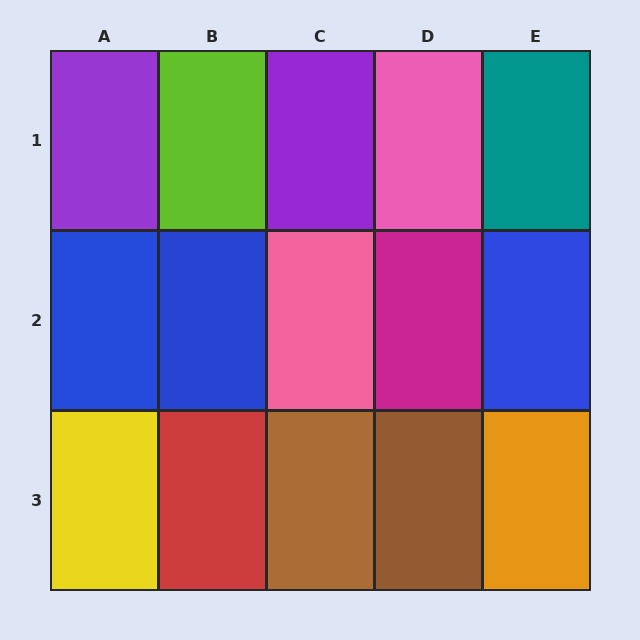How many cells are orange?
1 cell is orange.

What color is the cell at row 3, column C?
Brown.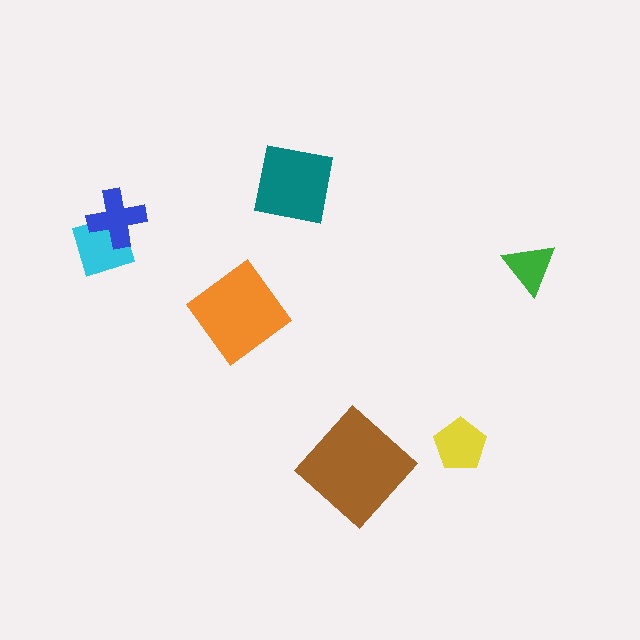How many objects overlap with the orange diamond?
0 objects overlap with the orange diamond.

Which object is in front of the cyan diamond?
The blue cross is in front of the cyan diamond.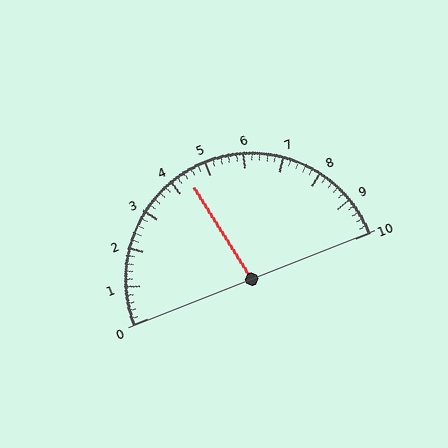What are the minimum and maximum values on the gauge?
The gauge ranges from 0 to 10.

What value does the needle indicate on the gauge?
The needle indicates approximately 4.4.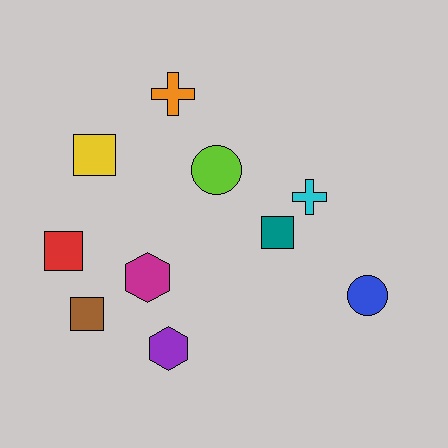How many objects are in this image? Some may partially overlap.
There are 10 objects.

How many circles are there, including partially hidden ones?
There are 2 circles.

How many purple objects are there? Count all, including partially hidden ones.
There is 1 purple object.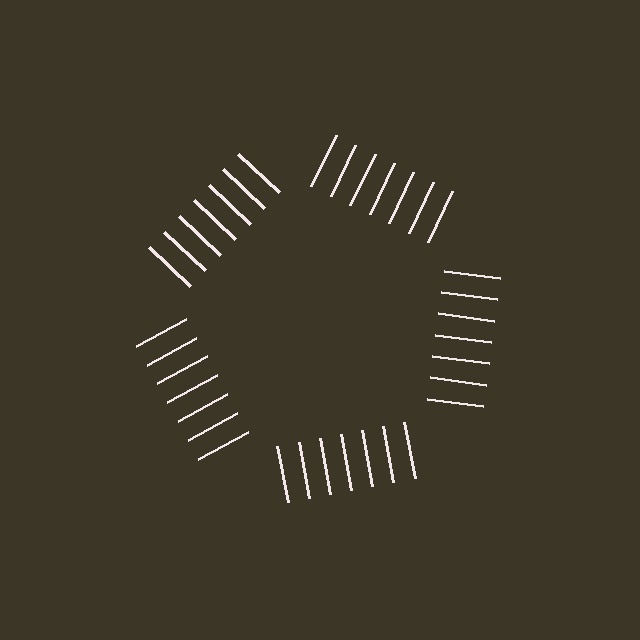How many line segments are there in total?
35 — 7 along each of the 5 edges.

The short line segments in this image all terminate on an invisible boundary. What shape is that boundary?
An illusory pentagon — the line segments terminate on its edges but no continuous stroke is drawn.